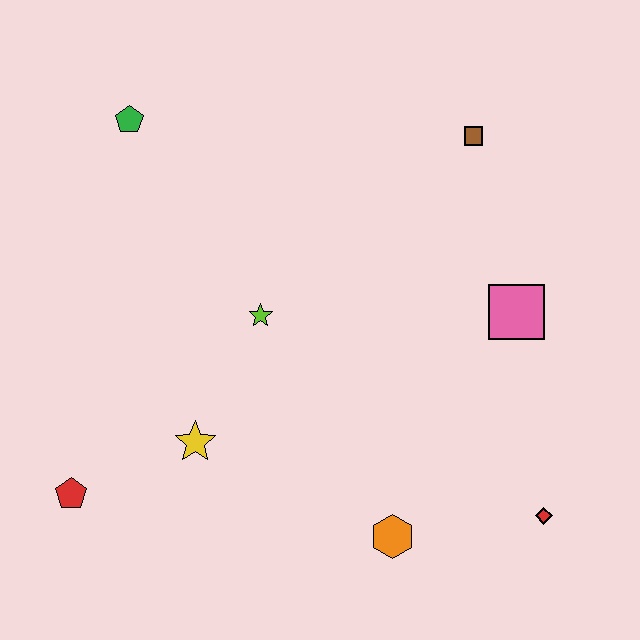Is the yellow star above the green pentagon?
No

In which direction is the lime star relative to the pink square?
The lime star is to the left of the pink square.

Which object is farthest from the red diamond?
The green pentagon is farthest from the red diamond.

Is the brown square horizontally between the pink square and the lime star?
Yes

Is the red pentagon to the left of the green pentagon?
Yes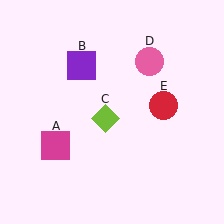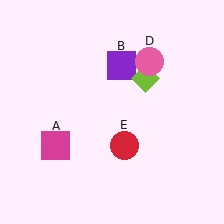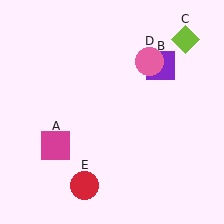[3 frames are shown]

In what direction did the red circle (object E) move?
The red circle (object E) moved down and to the left.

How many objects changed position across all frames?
3 objects changed position: purple square (object B), lime diamond (object C), red circle (object E).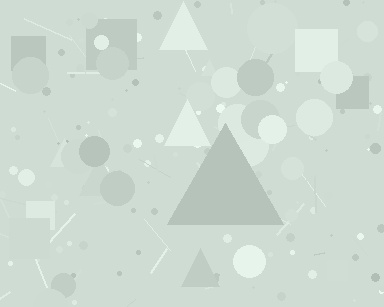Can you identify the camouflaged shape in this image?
The camouflaged shape is a triangle.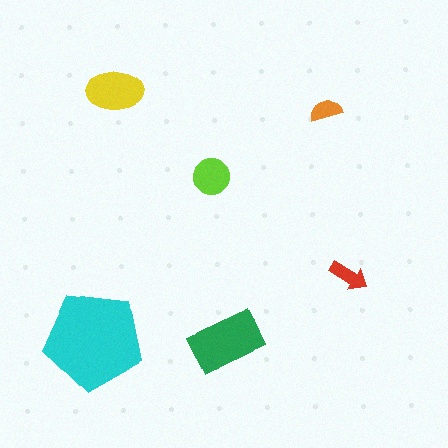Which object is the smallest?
The orange semicircle.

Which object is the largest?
The cyan pentagon.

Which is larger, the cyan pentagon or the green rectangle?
The cyan pentagon.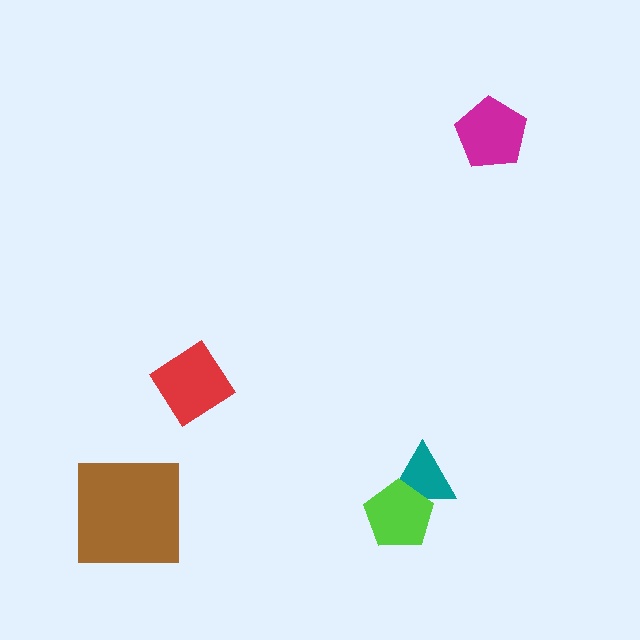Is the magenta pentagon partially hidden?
No, no other shape covers it.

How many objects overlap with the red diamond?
0 objects overlap with the red diamond.